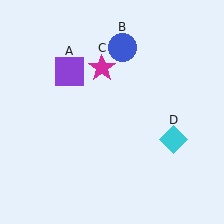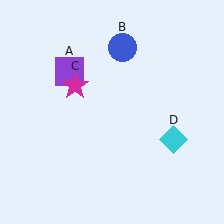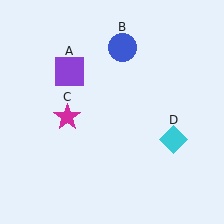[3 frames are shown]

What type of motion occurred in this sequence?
The magenta star (object C) rotated counterclockwise around the center of the scene.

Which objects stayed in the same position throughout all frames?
Purple square (object A) and blue circle (object B) and cyan diamond (object D) remained stationary.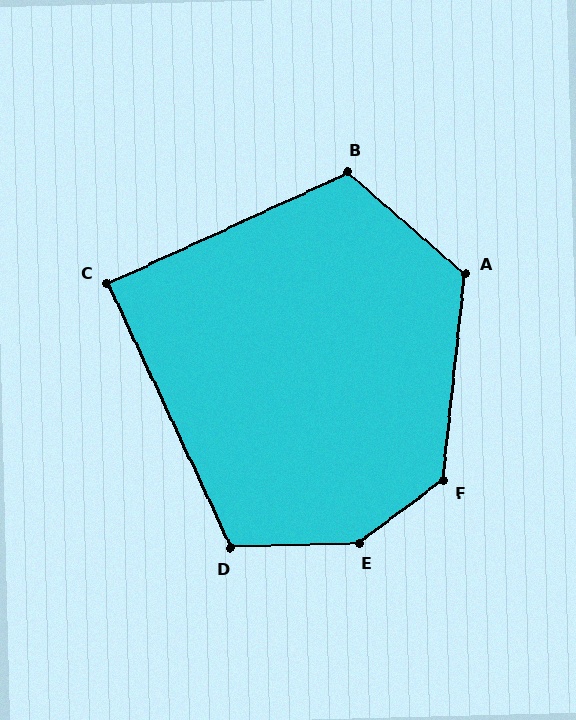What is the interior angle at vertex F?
Approximately 133 degrees (obtuse).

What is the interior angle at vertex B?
Approximately 114 degrees (obtuse).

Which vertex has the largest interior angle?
E, at approximately 145 degrees.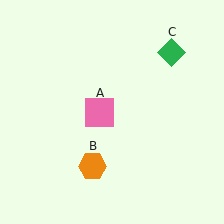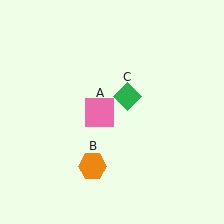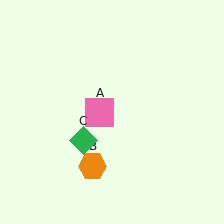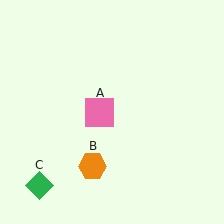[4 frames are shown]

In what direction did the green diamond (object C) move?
The green diamond (object C) moved down and to the left.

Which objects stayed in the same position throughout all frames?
Pink square (object A) and orange hexagon (object B) remained stationary.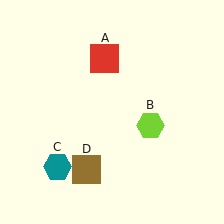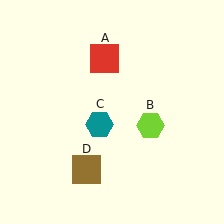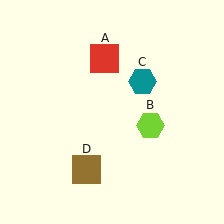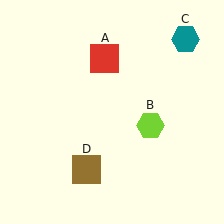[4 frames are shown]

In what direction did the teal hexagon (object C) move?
The teal hexagon (object C) moved up and to the right.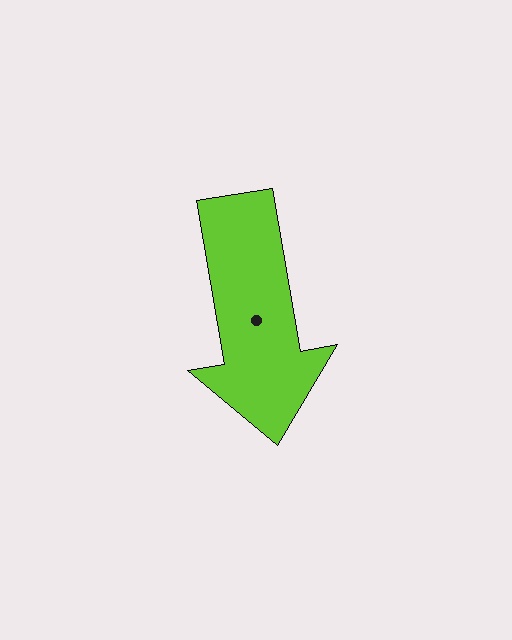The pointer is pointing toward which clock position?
Roughly 6 o'clock.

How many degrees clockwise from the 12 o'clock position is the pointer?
Approximately 170 degrees.